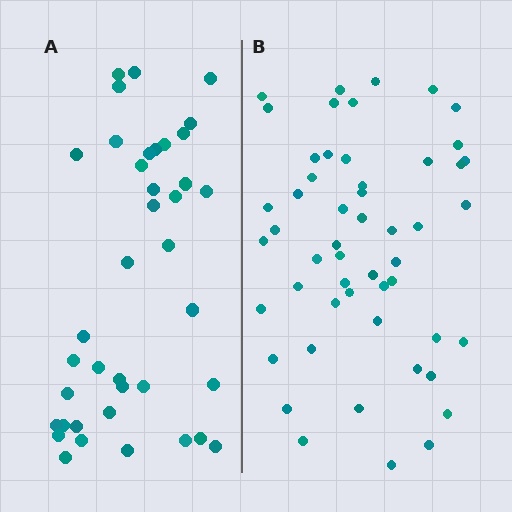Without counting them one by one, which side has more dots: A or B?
Region B (the right region) has more dots.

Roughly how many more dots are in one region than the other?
Region B has approximately 15 more dots than region A.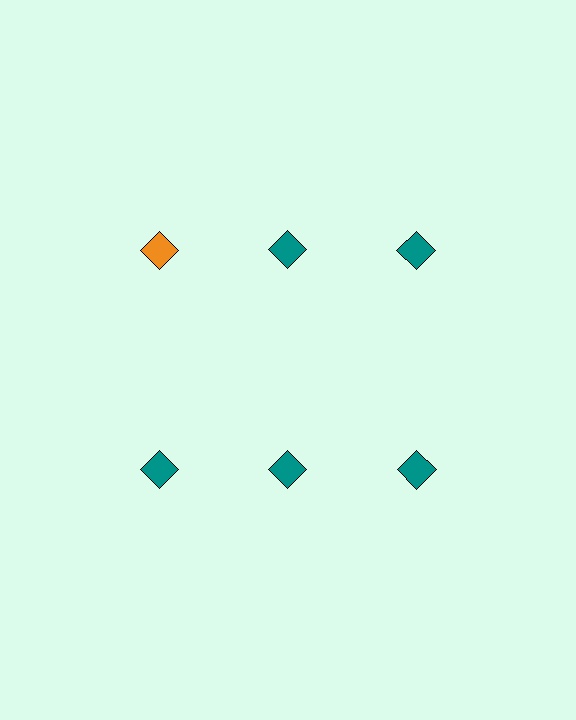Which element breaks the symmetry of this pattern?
The orange diamond in the top row, leftmost column breaks the symmetry. All other shapes are teal diamonds.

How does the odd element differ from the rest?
It has a different color: orange instead of teal.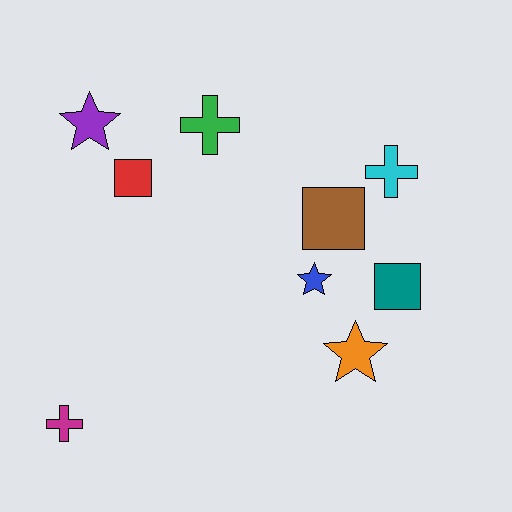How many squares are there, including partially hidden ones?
There are 3 squares.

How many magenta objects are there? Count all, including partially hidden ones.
There is 1 magenta object.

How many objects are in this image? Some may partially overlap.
There are 9 objects.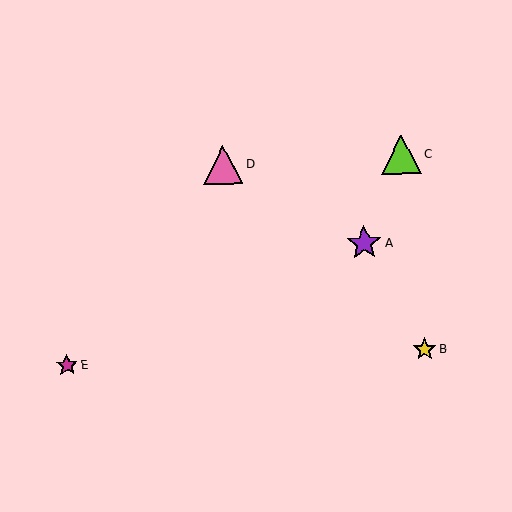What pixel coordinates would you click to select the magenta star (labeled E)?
Click at (67, 365) to select the magenta star E.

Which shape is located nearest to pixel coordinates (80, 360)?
The magenta star (labeled E) at (67, 365) is nearest to that location.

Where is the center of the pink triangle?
The center of the pink triangle is at (223, 165).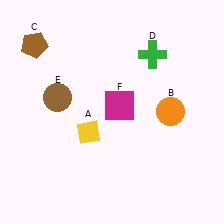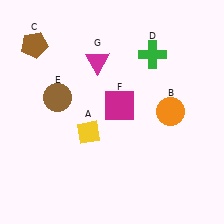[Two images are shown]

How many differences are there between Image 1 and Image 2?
There is 1 difference between the two images.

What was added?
A magenta triangle (G) was added in Image 2.